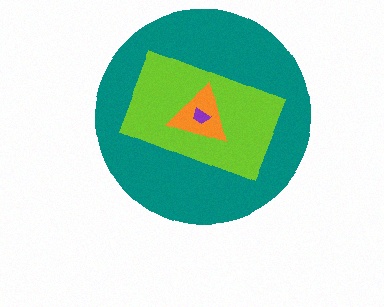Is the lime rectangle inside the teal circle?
Yes.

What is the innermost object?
The purple trapezoid.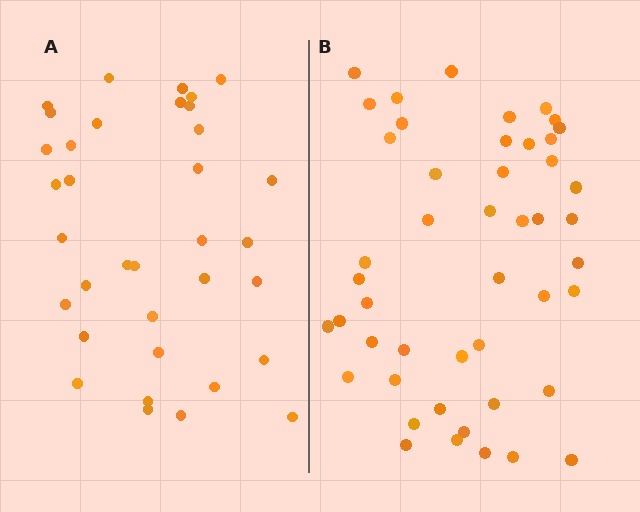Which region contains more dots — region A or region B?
Region B (the right region) has more dots.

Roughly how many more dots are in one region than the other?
Region B has roughly 12 or so more dots than region A.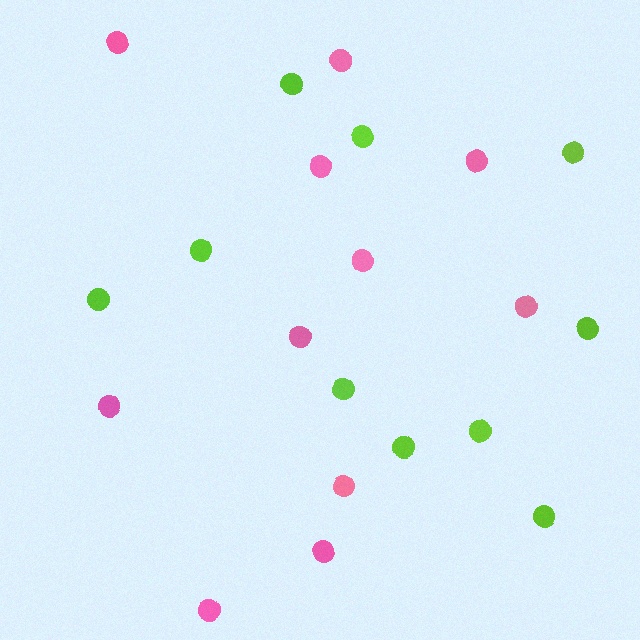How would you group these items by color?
There are 2 groups: one group of pink circles (11) and one group of lime circles (10).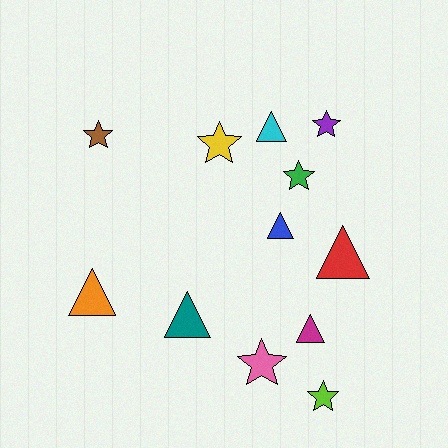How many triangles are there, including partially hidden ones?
There are 6 triangles.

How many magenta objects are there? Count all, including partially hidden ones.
There is 1 magenta object.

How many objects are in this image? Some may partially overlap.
There are 12 objects.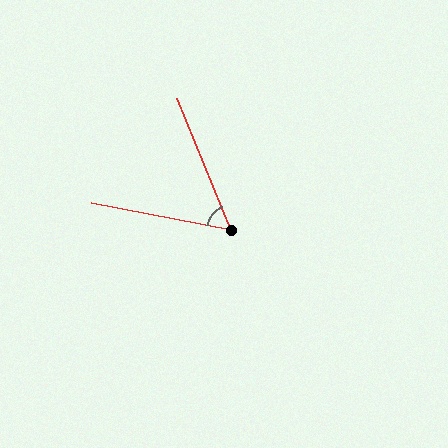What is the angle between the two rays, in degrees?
Approximately 57 degrees.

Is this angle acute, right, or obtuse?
It is acute.